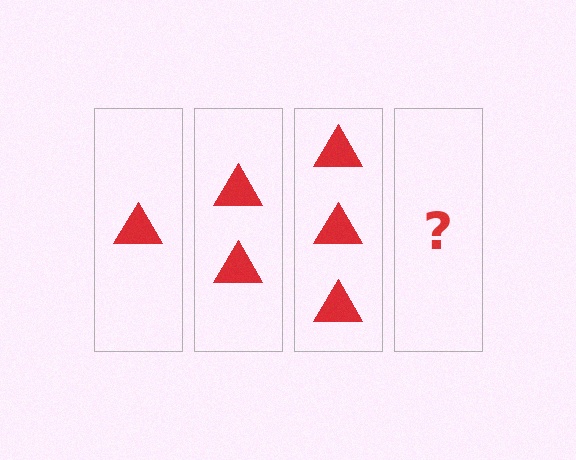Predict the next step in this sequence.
The next step is 4 triangles.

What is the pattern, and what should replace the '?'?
The pattern is that each step adds one more triangle. The '?' should be 4 triangles.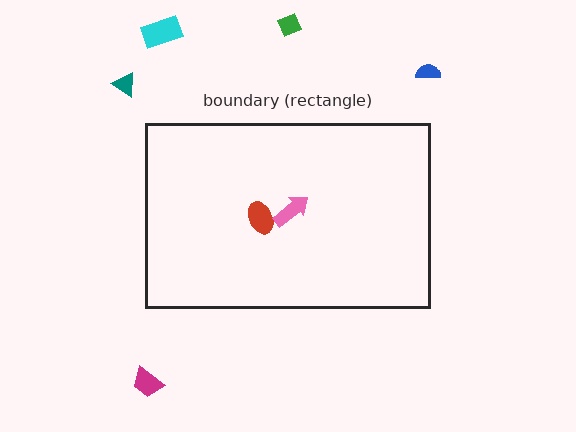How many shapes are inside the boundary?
2 inside, 5 outside.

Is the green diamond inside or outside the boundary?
Outside.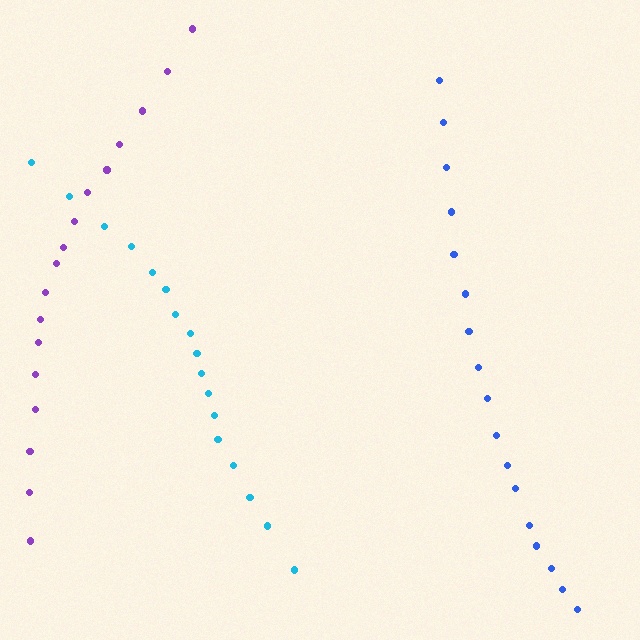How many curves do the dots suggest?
There are 3 distinct paths.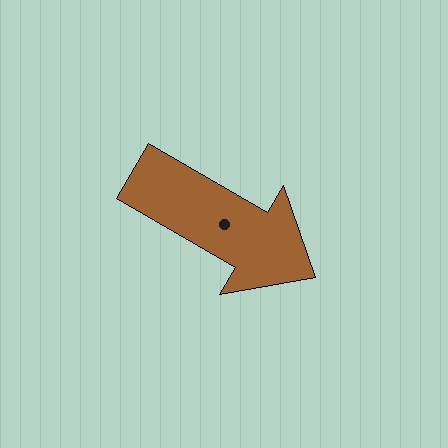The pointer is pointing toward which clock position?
Roughly 4 o'clock.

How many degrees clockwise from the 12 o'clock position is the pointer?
Approximately 120 degrees.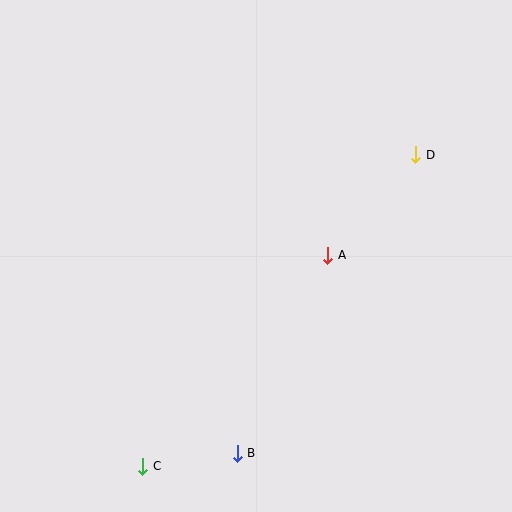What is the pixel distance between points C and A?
The distance between C and A is 281 pixels.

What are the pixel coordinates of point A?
Point A is at (328, 255).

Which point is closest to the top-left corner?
Point A is closest to the top-left corner.